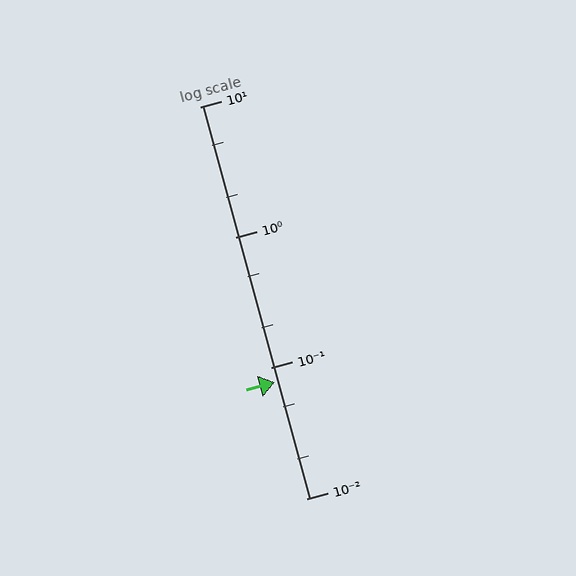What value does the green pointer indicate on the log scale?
The pointer indicates approximately 0.078.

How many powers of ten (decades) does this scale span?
The scale spans 3 decades, from 0.01 to 10.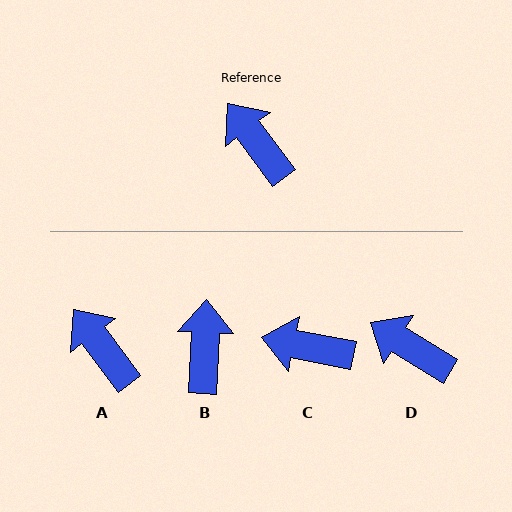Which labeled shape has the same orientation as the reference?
A.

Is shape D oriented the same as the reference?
No, it is off by about 22 degrees.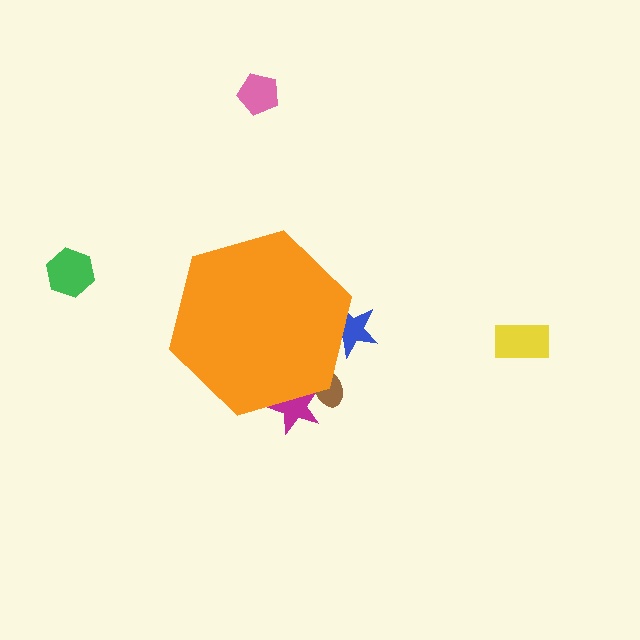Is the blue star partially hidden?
Yes, the blue star is partially hidden behind the orange hexagon.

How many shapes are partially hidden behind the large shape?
3 shapes are partially hidden.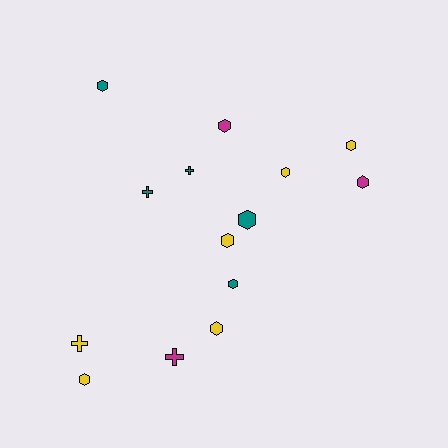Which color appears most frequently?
Yellow, with 6 objects.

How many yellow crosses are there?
There is 1 yellow cross.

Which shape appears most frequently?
Hexagon, with 10 objects.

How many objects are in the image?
There are 14 objects.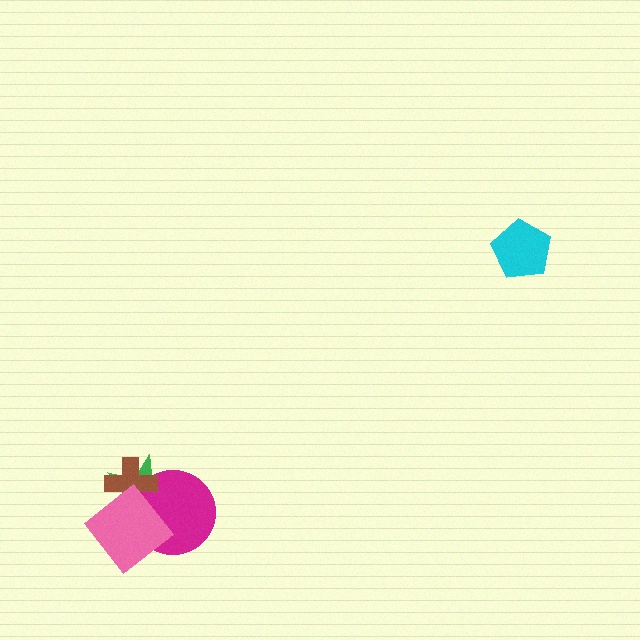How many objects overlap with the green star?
3 objects overlap with the green star.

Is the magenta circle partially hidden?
Yes, it is partially covered by another shape.